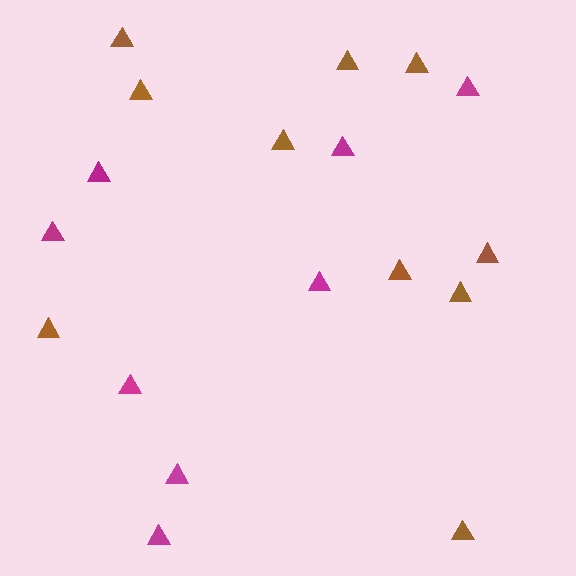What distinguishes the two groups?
There are 2 groups: one group of magenta triangles (8) and one group of brown triangles (10).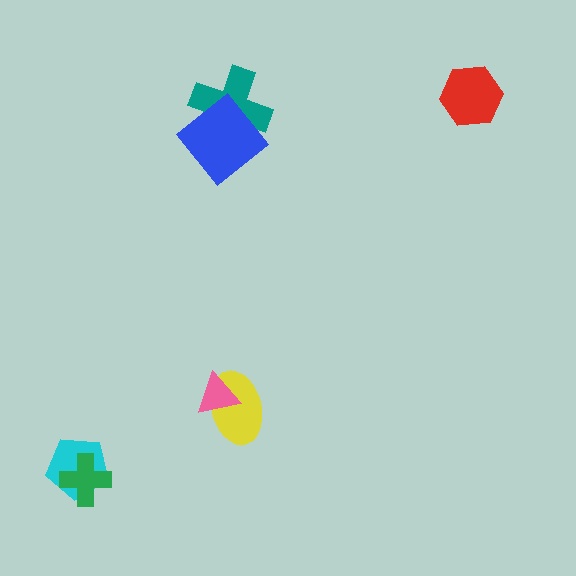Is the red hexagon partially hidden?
No, no other shape covers it.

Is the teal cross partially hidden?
Yes, it is partially covered by another shape.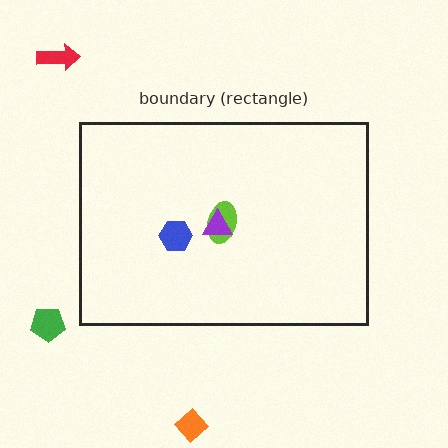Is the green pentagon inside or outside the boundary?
Outside.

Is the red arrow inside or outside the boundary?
Outside.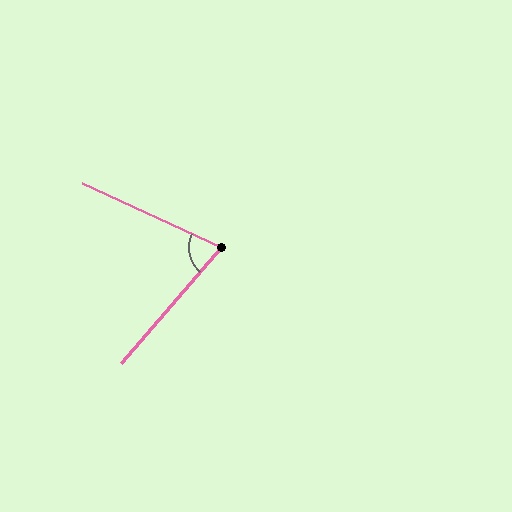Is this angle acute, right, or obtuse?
It is acute.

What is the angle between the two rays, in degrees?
Approximately 74 degrees.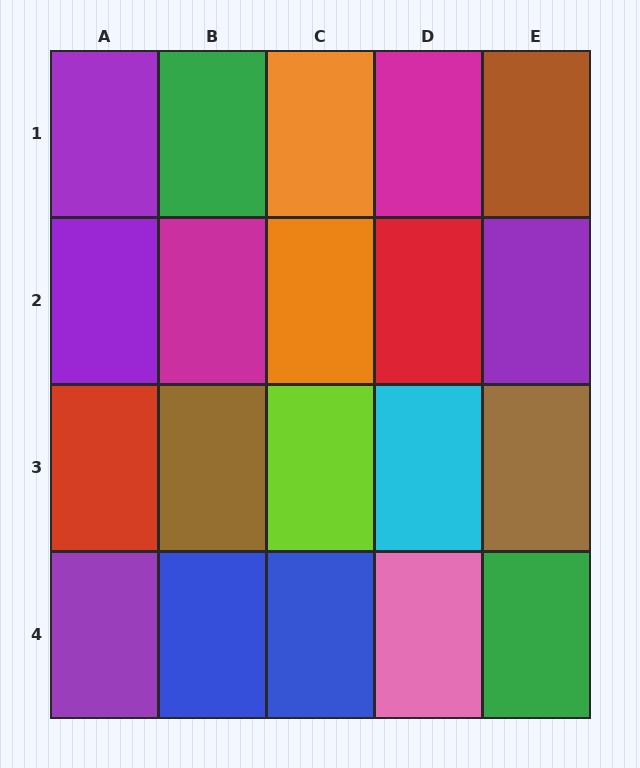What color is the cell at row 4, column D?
Pink.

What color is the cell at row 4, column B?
Blue.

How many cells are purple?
4 cells are purple.